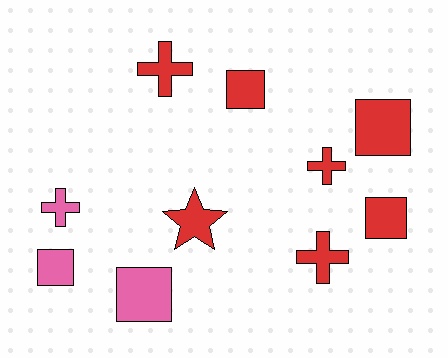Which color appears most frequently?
Red, with 7 objects.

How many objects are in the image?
There are 10 objects.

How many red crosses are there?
There are 3 red crosses.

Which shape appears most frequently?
Square, with 5 objects.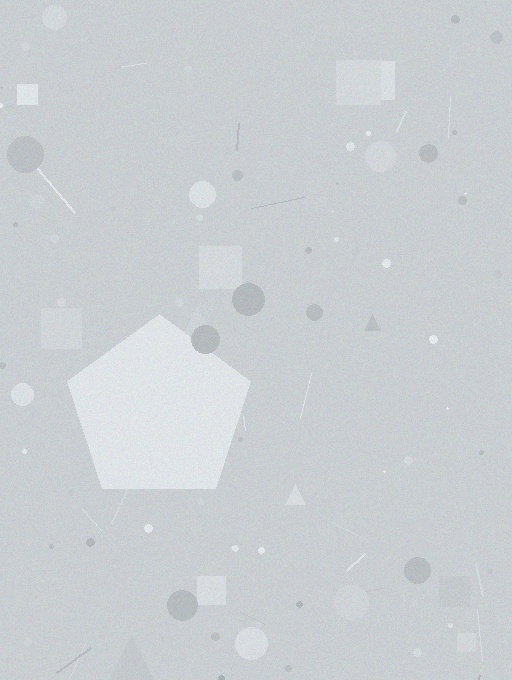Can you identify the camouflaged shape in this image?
The camouflaged shape is a pentagon.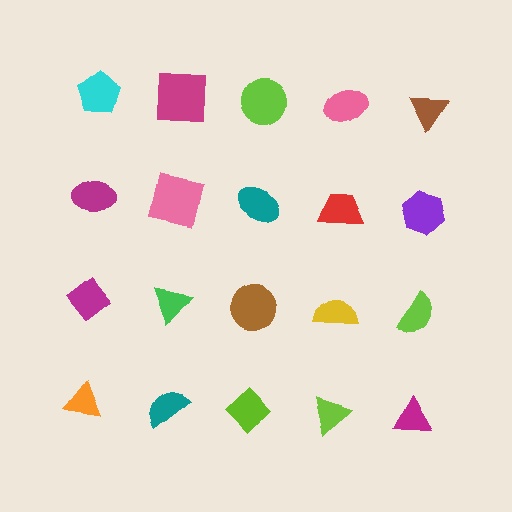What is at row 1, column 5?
A brown triangle.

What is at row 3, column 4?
A yellow semicircle.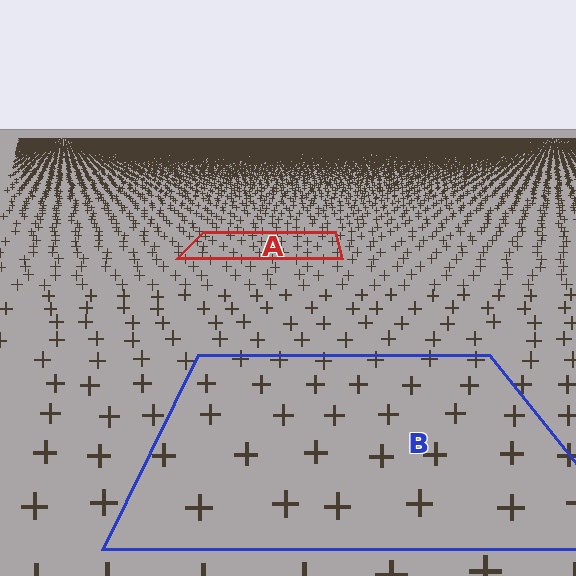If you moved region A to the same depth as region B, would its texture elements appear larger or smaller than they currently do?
They would appear larger. At a closer depth, the same texture elements are projected at a bigger on-screen size.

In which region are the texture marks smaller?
The texture marks are smaller in region A, because it is farther away.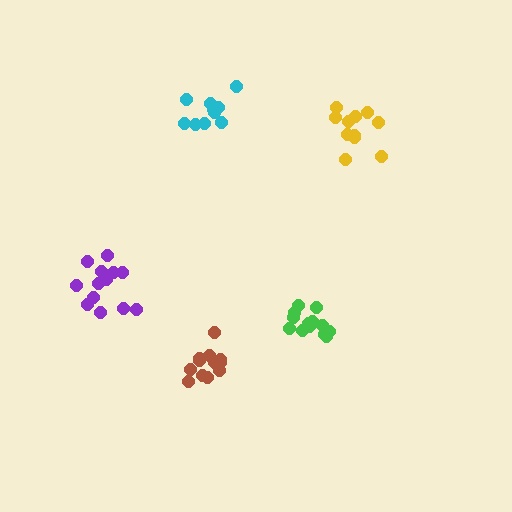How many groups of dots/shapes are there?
There are 5 groups.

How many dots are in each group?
Group 1: 11 dots, Group 2: 13 dots, Group 3: 13 dots, Group 4: 10 dots, Group 5: 13 dots (60 total).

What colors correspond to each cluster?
The clusters are colored: yellow, green, brown, cyan, purple.